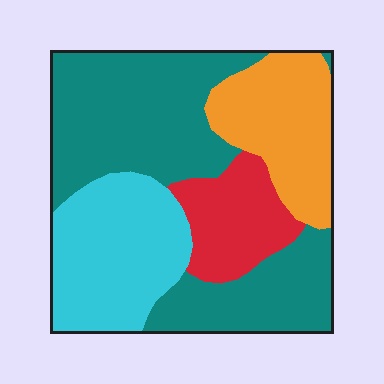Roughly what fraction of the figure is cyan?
Cyan covers 23% of the figure.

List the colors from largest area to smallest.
From largest to smallest: teal, cyan, orange, red.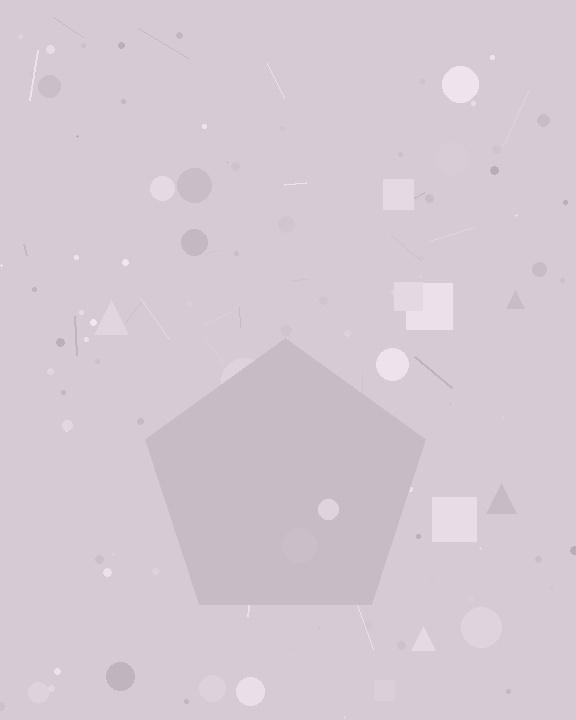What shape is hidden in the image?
A pentagon is hidden in the image.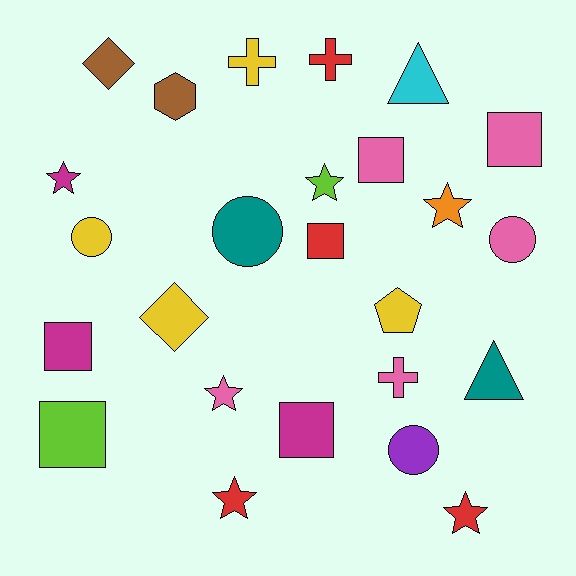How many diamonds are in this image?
There are 2 diamonds.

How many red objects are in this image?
There are 4 red objects.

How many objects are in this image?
There are 25 objects.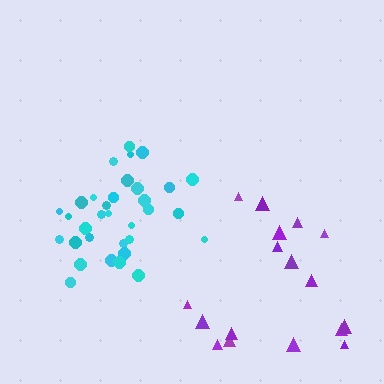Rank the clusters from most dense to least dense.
cyan, purple.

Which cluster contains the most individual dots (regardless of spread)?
Cyan (34).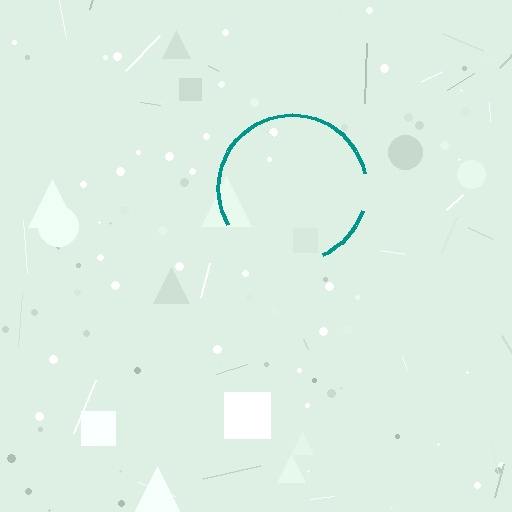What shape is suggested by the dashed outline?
The dashed outline suggests a circle.